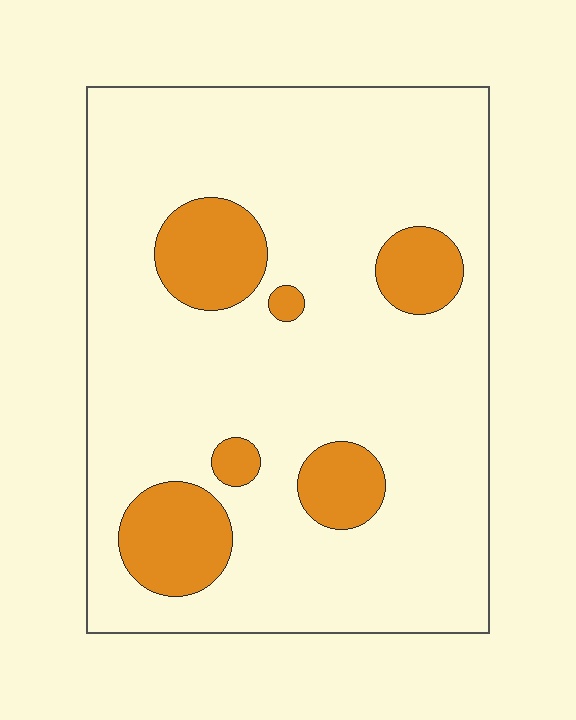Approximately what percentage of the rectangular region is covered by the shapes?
Approximately 15%.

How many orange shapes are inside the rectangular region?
6.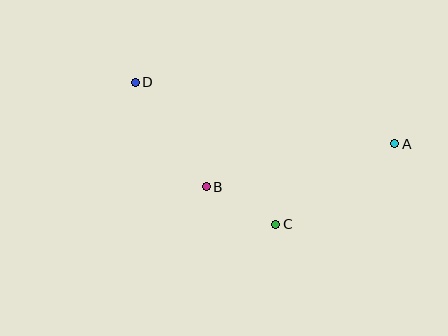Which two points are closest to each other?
Points B and C are closest to each other.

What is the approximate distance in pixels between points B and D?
The distance between B and D is approximately 127 pixels.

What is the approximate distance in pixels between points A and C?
The distance between A and C is approximately 144 pixels.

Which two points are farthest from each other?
Points A and D are farthest from each other.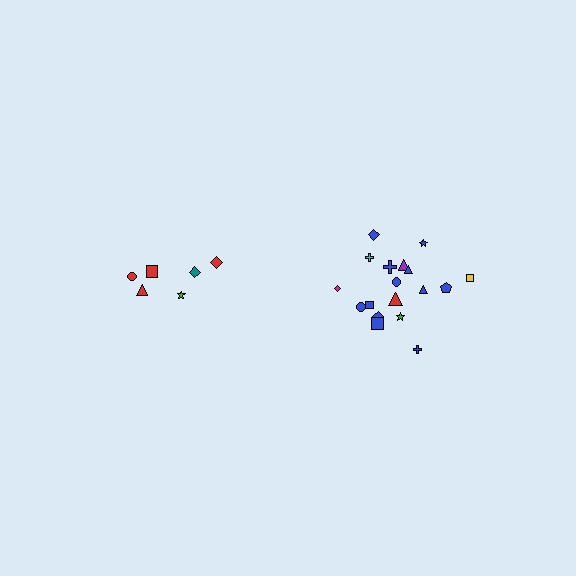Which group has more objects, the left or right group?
The right group.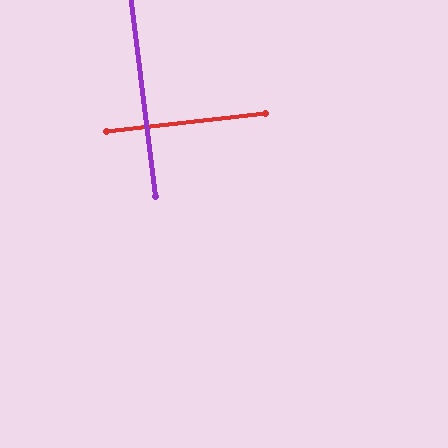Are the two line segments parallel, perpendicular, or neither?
Perpendicular — they meet at approximately 89°.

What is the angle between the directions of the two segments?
Approximately 89 degrees.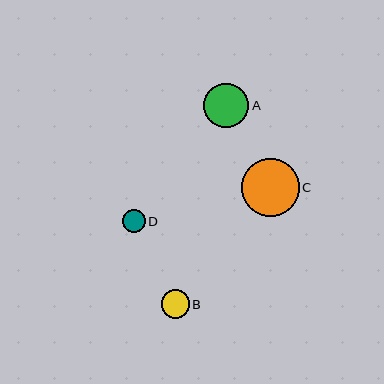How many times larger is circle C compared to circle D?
Circle C is approximately 2.5 times the size of circle D.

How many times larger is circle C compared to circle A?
Circle C is approximately 1.3 times the size of circle A.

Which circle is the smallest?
Circle D is the smallest with a size of approximately 23 pixels.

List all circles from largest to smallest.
From largest to smallest: C, A, B, D.